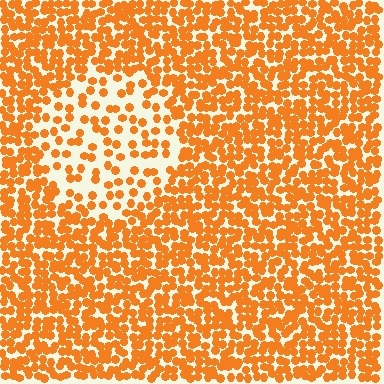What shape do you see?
I see a circle.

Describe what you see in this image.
The image contains small orange elements arranged at two different densities. A circle-shaped region is visible where the elements are less densely packed than the surrounding area.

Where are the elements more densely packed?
The elements are more densely packed outside the circle boundary.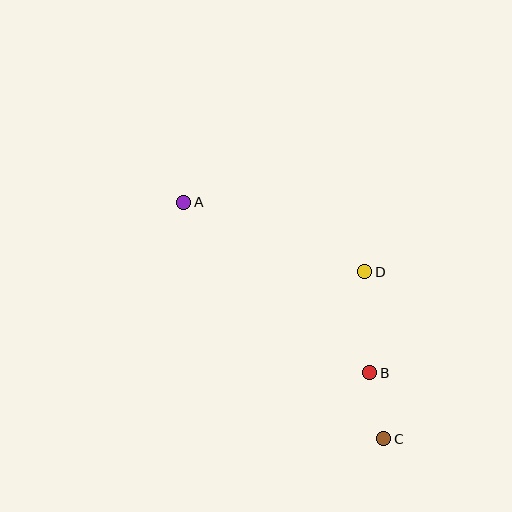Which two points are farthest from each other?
Points A and C are farthest from each other.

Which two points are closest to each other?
Points B and C are closest to each other.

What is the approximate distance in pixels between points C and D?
The distance between C and D is approximately 168 pixels.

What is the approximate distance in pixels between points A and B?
The distance between A and B is approximately 252 pixels.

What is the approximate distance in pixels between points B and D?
The distance between B and D is approximately 101 pixels.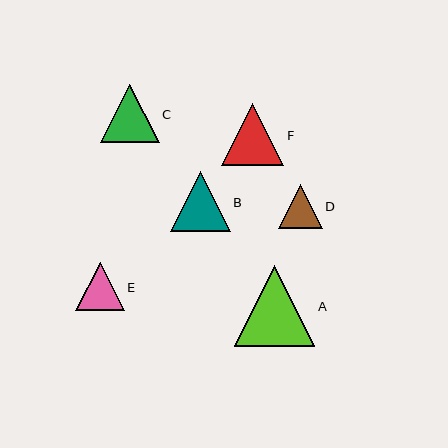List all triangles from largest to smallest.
From largest to smallest: A, F, B, C, E, D.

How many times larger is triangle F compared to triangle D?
Triangle F is approximately 1.4 times the size of triangle D.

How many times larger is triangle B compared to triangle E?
Triangle B is approximately 1.2 times the size of triangle E.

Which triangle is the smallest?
Triangle D is the smallest with a size of approximately 44 pixels.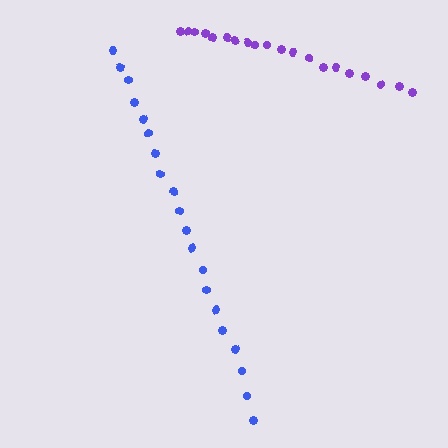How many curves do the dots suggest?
There are 2 distinct paths.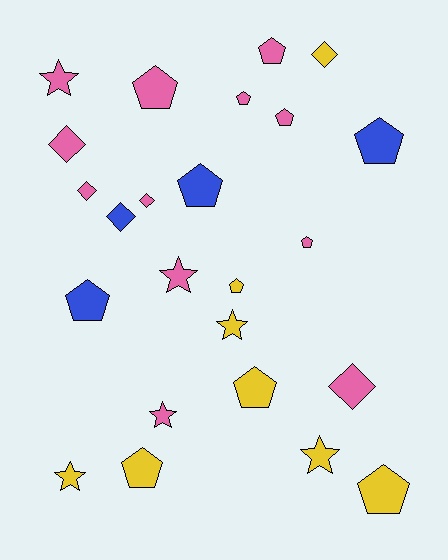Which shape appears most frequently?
Pentagon, with 12 objects.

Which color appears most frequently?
Pink, with 12 objects.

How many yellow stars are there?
There are 3 yellow stars.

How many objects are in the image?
There are 24 objects.